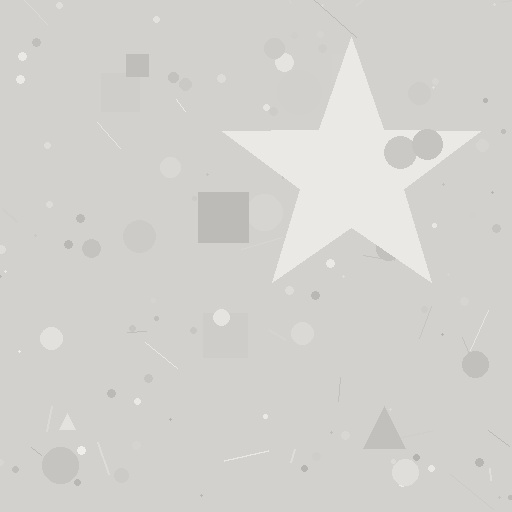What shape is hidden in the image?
A star is hidden in the image.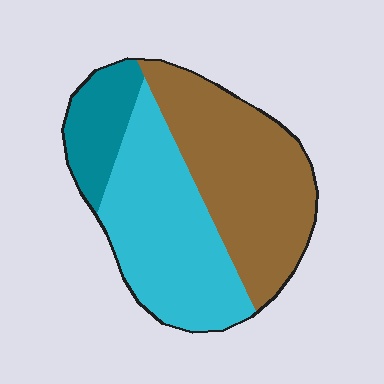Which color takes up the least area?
Teal, at roughly 15%.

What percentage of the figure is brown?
Brown covers 44% of the figure.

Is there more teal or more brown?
Brown.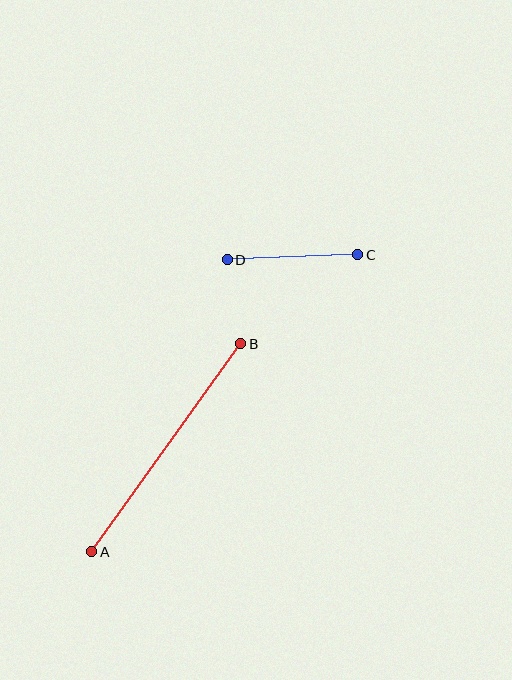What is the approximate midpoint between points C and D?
The midpoint is at approximately (293, 257) pixels.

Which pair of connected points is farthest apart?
Points A and B are farthest apart.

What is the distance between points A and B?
The distance is approximately 256 pixels.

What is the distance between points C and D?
The distance is approximately 131 pixels.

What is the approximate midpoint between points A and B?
The midpoint is at approximately (166, 448) pixels.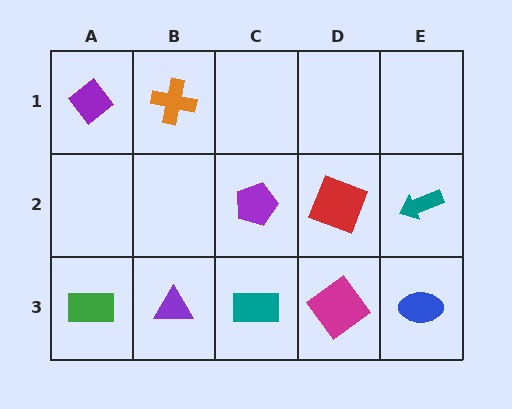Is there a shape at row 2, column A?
No, that cell is empty.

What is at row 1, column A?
A purple diamond.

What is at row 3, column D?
A magenta diamond.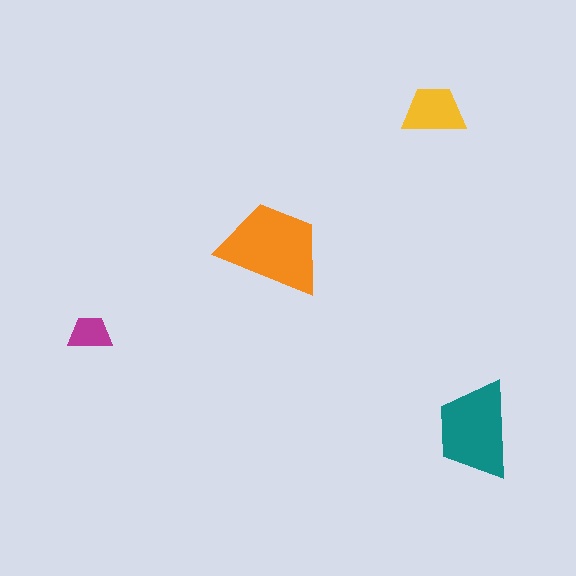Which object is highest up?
The yellow trapezoid is topmost.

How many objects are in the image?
There are 4 objects in the image.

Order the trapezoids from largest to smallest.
the orange one, the teal one, the yellow one, the magenta one.